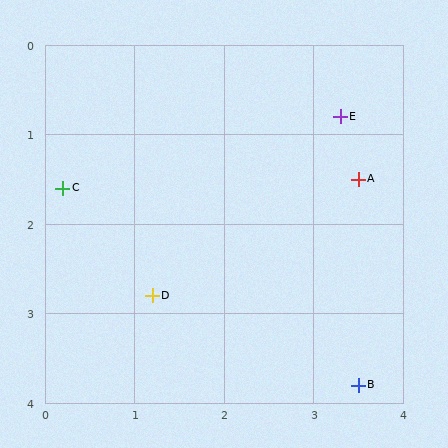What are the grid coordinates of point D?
Point D is at approximately (1.2, 2.8).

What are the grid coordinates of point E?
Point E is at approximately (3.3, 0.8).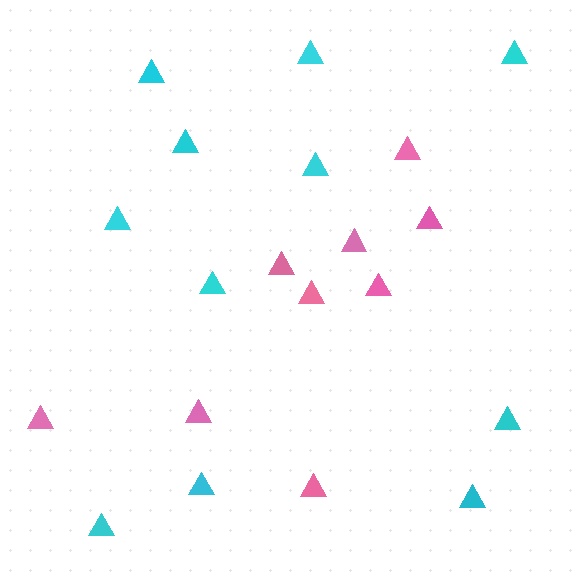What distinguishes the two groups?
There are 2 groups: one group of pink triangles (9) and one group of cyan triangles (11).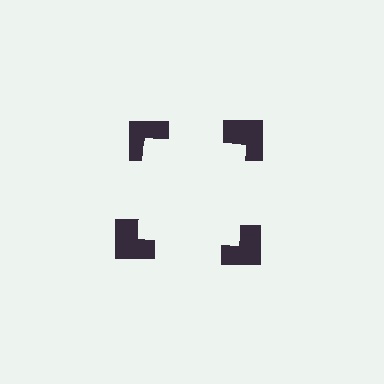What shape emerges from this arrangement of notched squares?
An illusory square — its edges are inferred from the aligned wedge cuts in the notched squares, not physically drawn.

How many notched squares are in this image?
There are 4 — one at each vertex of the illusory square.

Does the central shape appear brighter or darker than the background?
It typically appears slightly brighter than the background, even though no actual brightness change is drawn.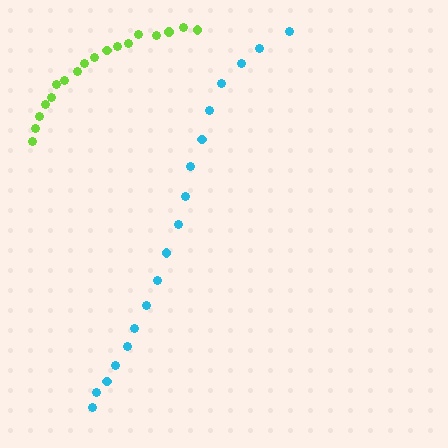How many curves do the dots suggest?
There are 2 distinct paths.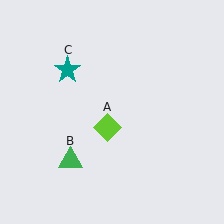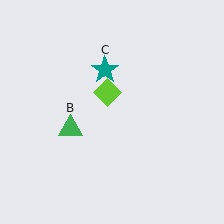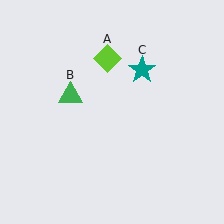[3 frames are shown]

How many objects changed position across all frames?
3 objects changed position: lime diamond (object A), green triangle (object B), teal star (object C).